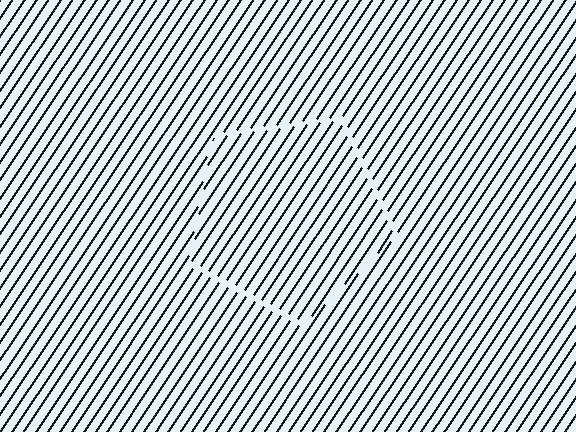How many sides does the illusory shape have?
5 sides — the line-ends trace a pentagon.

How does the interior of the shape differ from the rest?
The interior of the shape contains the same grating, shifted by half a period — the contour is defined by the phase discontinuity where line-ends from the inner and outer gratings abut.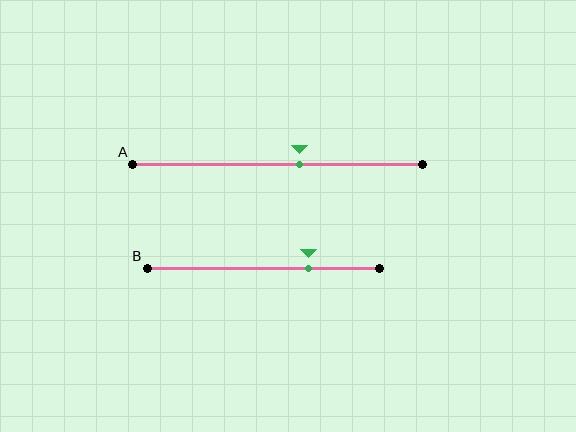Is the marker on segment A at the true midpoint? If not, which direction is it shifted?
No, the marker on segment A is shifted to the right by about 8% of the segment length.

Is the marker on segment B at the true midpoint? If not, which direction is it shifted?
No, the marker on segment B is shifted to the right by about 19% of the segment length.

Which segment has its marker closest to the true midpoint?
Segment A has its marker closest to the true midpoint.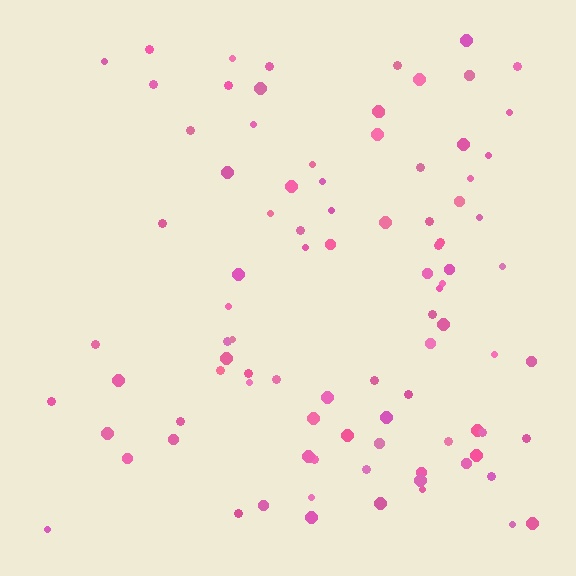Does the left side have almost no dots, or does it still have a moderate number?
Still a moderate number, just noticeably fewer than the right.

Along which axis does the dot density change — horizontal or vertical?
Horizontal.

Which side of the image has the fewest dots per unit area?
The left.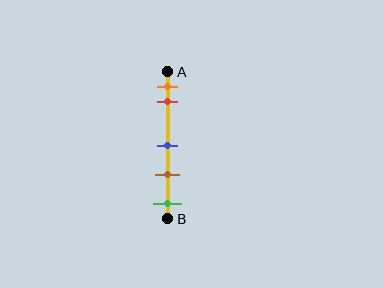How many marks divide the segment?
There are 5 marks dividing the segment.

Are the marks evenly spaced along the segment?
No, the marks are not evenly spaced.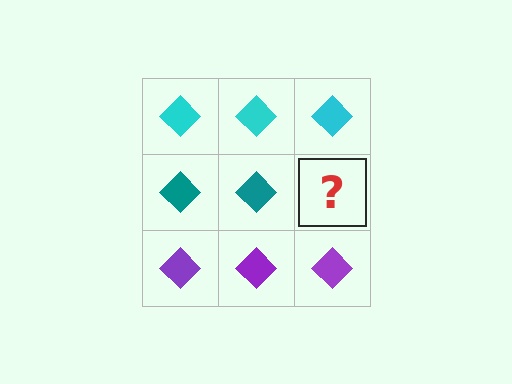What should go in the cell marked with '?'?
The missing cell should contain a teal diamond.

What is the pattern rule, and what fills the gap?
The rule is that each row has a consistent color. The gap should be filled with a teal diamond.